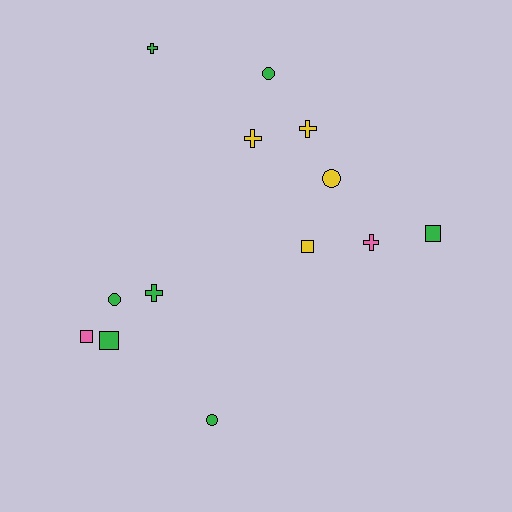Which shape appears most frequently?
Cross, with 5 objects.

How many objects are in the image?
There are 13 objects.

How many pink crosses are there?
There is 1 pink cross.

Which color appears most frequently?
Green, with 7 objects.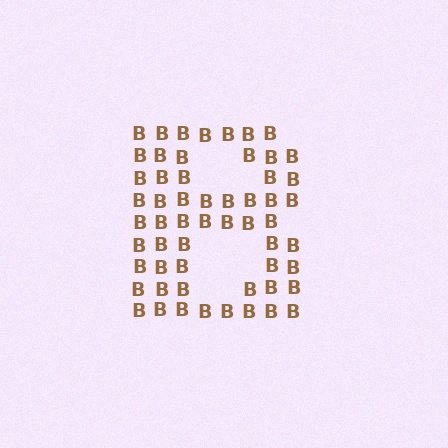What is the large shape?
The large shape is the letter B.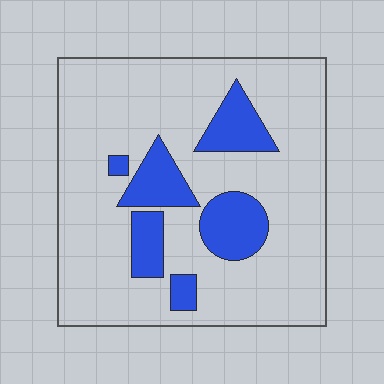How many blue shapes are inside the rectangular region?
6.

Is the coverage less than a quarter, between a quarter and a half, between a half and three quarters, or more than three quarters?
Less than a quarter.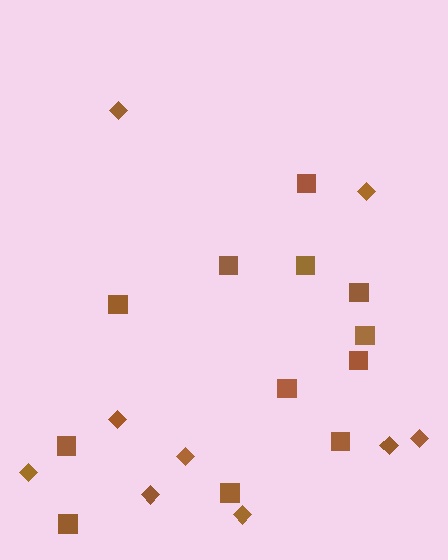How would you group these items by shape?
There are 2 groups: one group of squares (12) and one group of diamonds (9).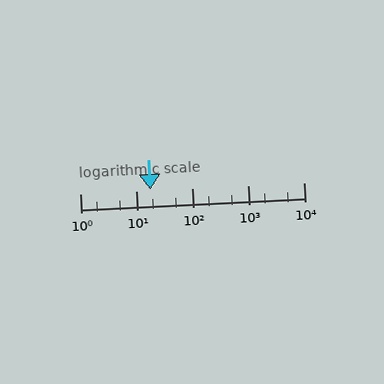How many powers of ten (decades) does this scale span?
The scale spans 4 decades, from 1 to 10000.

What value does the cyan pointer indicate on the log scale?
The pointer indicates approximately 18.